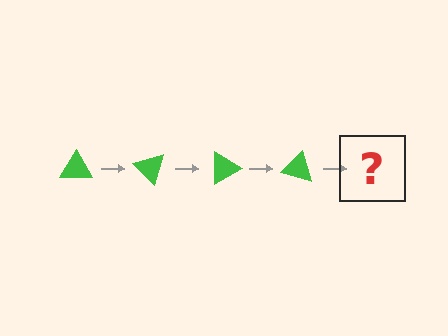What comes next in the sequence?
The next element should be a green triangle rotated 180 degrees.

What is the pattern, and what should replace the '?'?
The pattern is that the triangle rotates 45 degrees each step. The '?' should be a green triangle rotated 180 degrees.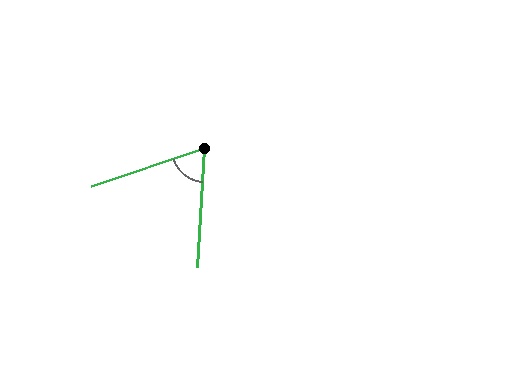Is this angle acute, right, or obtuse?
It is acute.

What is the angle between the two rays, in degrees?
Approximately 68 degrees.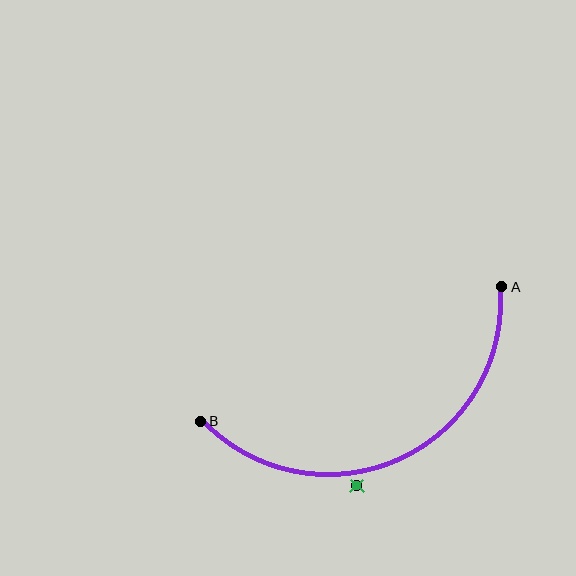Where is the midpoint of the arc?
The arc midpoint is the point on the curve farthest from the straight line joining A and B. It sits below that line.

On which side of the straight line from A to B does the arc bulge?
The arc bulges below the straight line connecting A and B.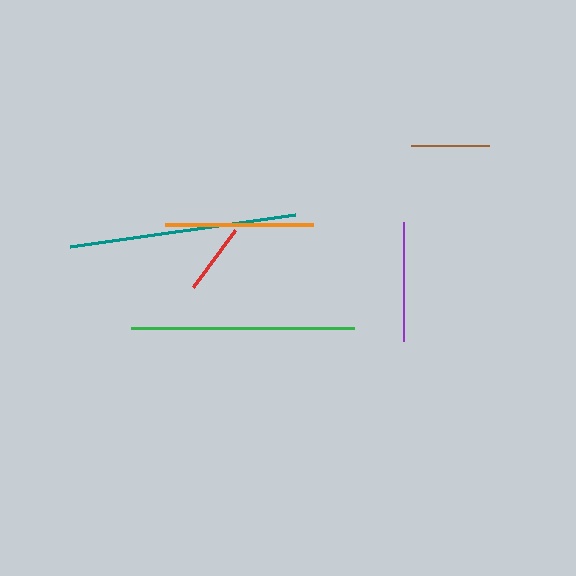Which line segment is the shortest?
The red line is the shortest at approximately 70 pixels.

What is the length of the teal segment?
The teal segment is approximately 227 pixels long.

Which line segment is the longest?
The teal line is the longest at approximately 227 pixels.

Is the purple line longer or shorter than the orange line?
The orange line is longer than the purple line.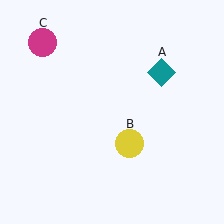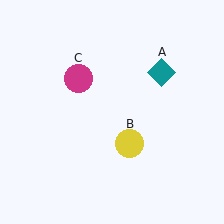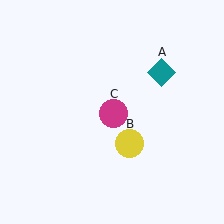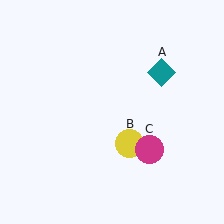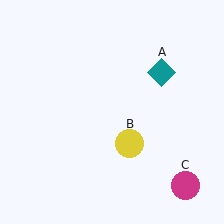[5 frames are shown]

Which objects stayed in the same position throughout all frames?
Teal diamond (object A) and yellow circle (object B) remained stationary.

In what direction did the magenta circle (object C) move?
The magenta circle (object C) moved down and to the right.